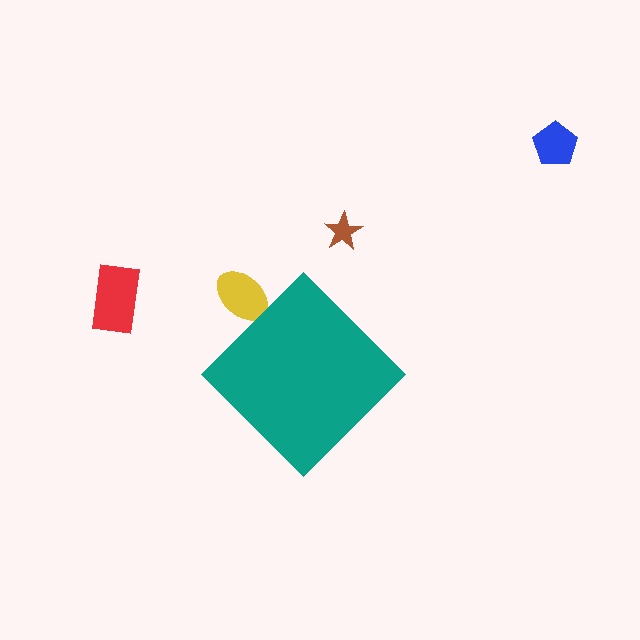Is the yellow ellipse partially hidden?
Yes, the yellow ellipse is partially hidden behind the teal diamond.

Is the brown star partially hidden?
No, the brown star is fully visible.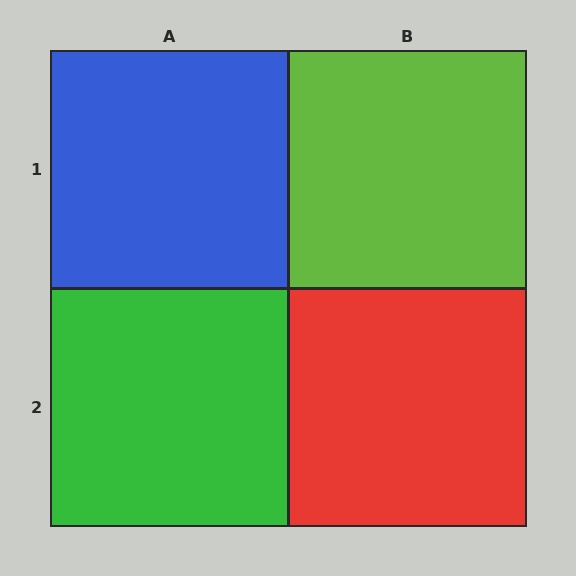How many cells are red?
1 cell is red.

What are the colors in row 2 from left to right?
Green, red.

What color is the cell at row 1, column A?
Blue.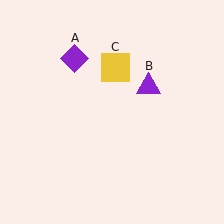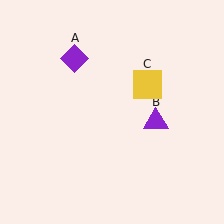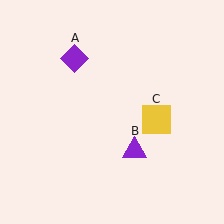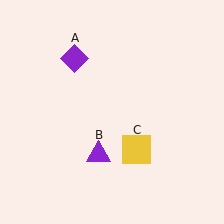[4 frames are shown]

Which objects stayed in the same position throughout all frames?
Purple diamond (object A) remained stationary.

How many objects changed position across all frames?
2 objects changed position: purple triangle (object B), yellow square (object C).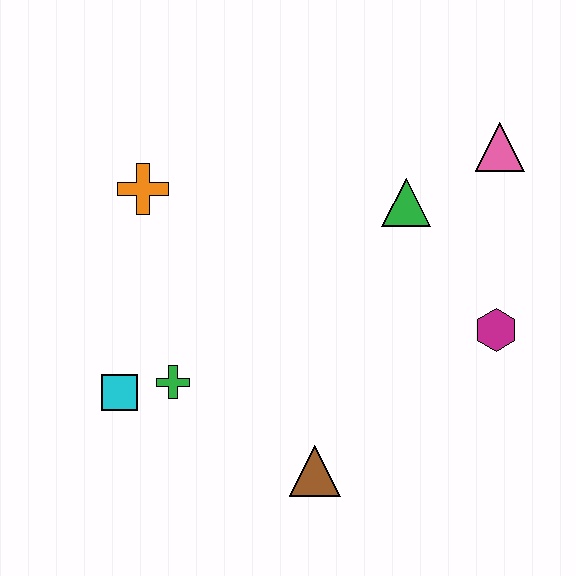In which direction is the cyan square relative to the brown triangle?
The cyan square is to the left of the brown triangle.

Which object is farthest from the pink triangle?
The cyan square is farthest from the pink triangle.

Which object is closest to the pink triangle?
The green triangle is closest to the pink triangle.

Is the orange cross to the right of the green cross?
No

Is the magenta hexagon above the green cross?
Yes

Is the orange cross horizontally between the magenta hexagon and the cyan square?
Yes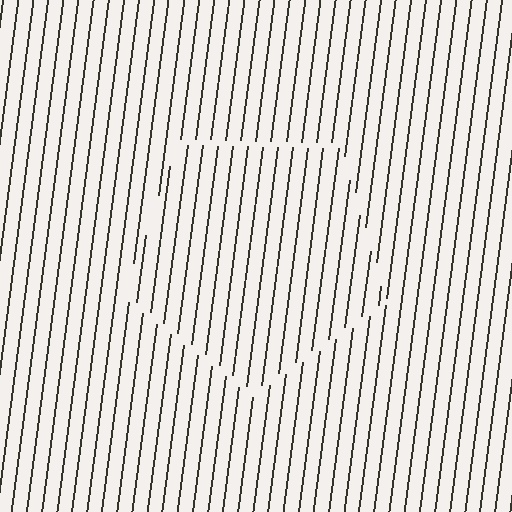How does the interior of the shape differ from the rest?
The interior of the shape contains the same grating, shifted by half a period — the contour is defined by the phase discontinuity where line-ends from the inner and outer gratings abut.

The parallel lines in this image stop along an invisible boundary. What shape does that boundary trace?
An illusory pentagon. The interior of the shape contains the same grating, shifted by half a period — the contour is defined by the phase discontinuity where line-ends from the inner and outer gratings abut.